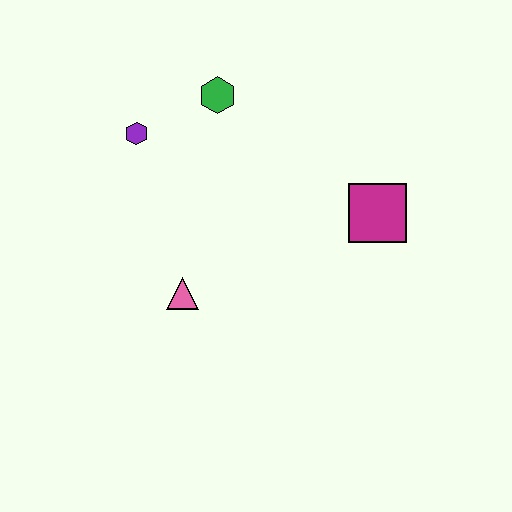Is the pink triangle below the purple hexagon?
Yes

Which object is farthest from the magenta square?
The purple hexagon is farthest from the magenta square.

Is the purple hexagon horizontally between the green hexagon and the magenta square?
No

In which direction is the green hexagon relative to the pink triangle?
The green hexagon is above the pink triangle.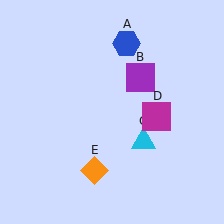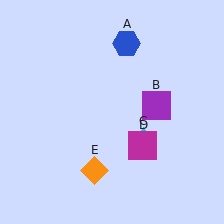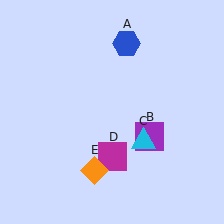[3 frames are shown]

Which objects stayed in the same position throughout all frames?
Blue hexagon (object A) and cyan triangle (object C) and orange diamond (object E) remained stationary.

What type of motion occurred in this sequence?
The purple square (object B), magenta square (object D) rotated clockwise around the center of the scene.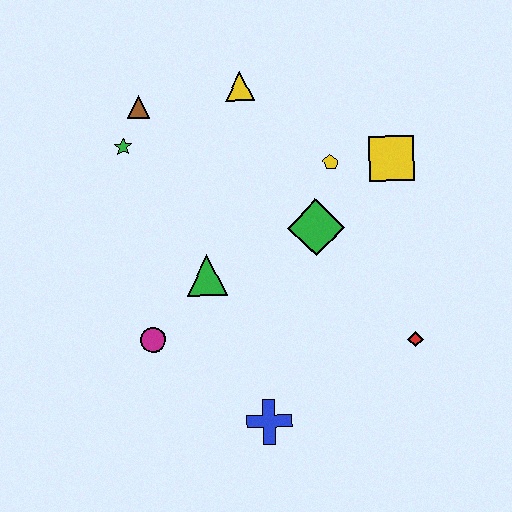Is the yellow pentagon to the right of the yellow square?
No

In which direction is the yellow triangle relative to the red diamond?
The yellow triangle is above the red diamond.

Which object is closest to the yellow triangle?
The brown triangle is closest to the yellow triangle.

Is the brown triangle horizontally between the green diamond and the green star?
Yes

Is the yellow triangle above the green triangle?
Yes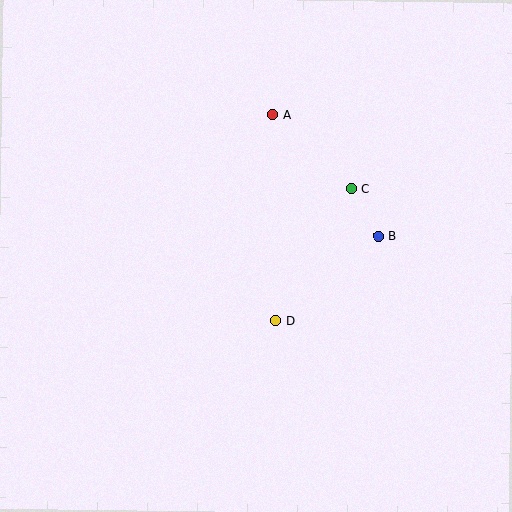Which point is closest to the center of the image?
Point D at (276, 321) is closest to the center.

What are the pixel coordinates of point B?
Point B is at (378, 236).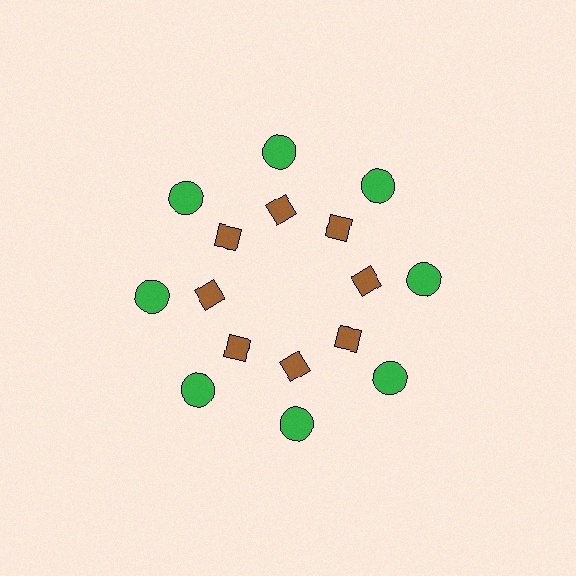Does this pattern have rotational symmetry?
Yes, this pattern has 8-fold rotational symmetry. It looks the same after rotating 45 degrees around the center.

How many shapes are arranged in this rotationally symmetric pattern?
There are 16 shapes, arranged in 8 groups of 2.